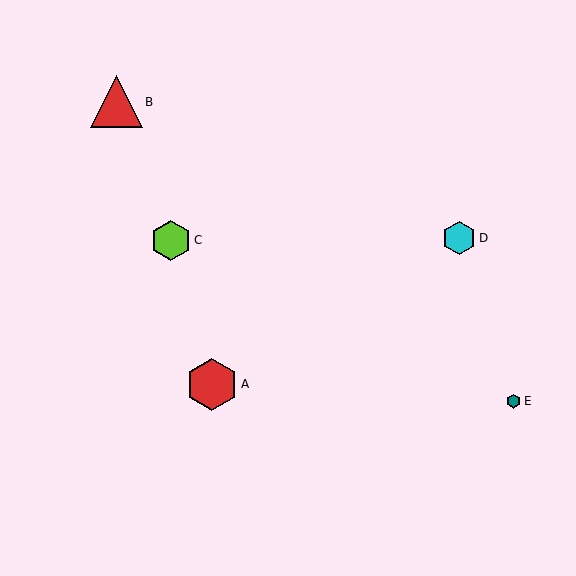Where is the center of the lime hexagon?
The center of the lime hexagon is at (171, 240).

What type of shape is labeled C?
Shape C is a lime hexagon.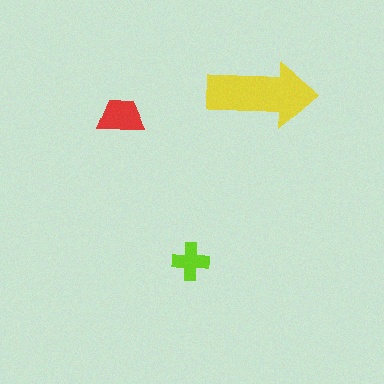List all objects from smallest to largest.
The lime cross, the red trapezoid, the yellow arrow.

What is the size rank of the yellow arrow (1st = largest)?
1st.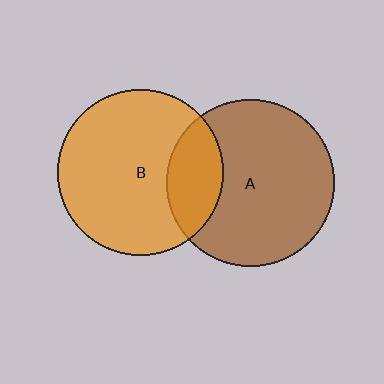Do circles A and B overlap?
Yes.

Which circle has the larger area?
Circle A (brown).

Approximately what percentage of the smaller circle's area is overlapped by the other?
Approximately 25%.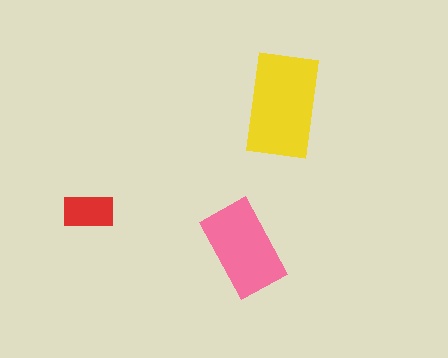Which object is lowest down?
The pink rectangle is bottommost.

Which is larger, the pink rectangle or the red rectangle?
The pink one.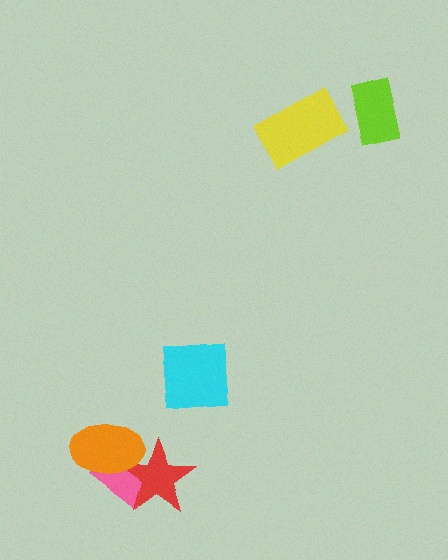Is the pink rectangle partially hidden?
Yes, it is partially covered by another shape.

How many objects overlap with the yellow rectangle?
0 objects overlap with the yellow rectangle.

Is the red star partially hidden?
Yes, it is partially covered by another shape.